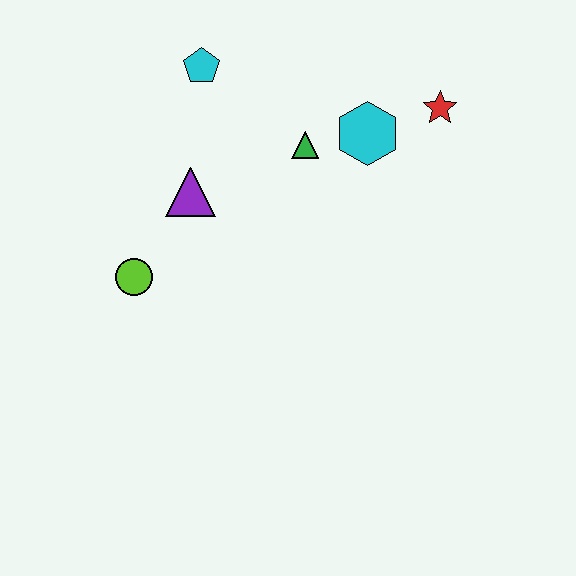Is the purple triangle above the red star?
No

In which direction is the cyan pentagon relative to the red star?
The cyan pentagon is to the left of the red star.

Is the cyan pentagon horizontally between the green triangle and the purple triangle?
Yes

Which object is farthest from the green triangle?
The lime circle is farthest from the green triangle.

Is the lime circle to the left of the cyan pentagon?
Yes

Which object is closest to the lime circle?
The purple triangle is closest to the lime circle.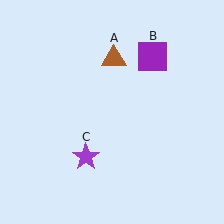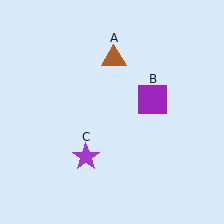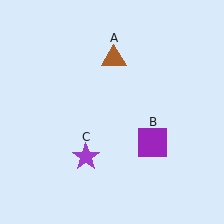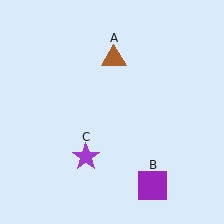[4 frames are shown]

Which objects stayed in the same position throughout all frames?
Brown triangle (object A) and purple star (object C) remained stationary.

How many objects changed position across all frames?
1 object changed position: purple square (object B).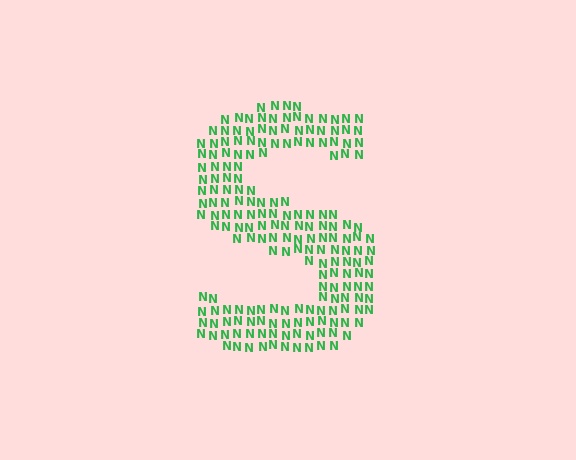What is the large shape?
The large shape is the letter S.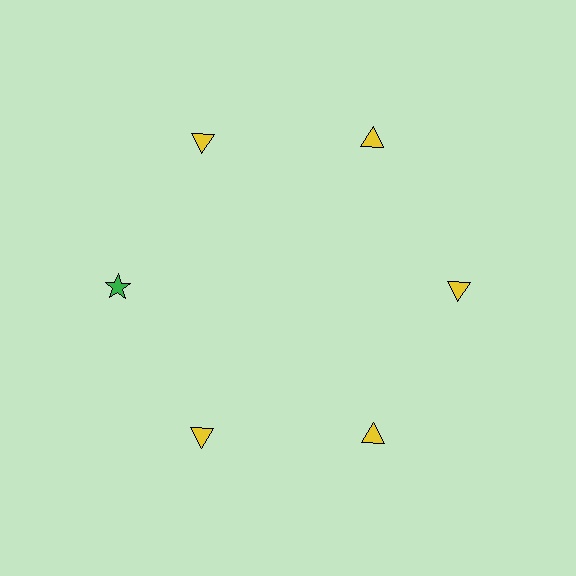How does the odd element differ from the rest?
It differs in both color (green instead of yellow) and shape (star instead of triangle).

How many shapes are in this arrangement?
There are 6 shapes arranged in a ring pattern.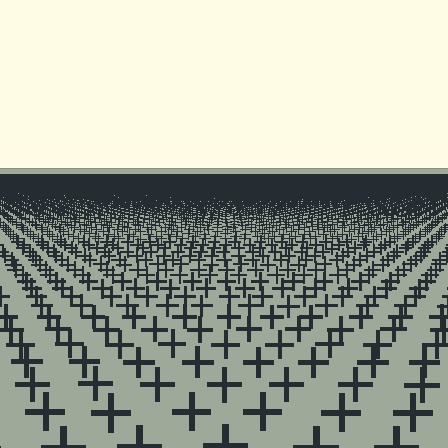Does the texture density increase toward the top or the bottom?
Density increases toward the top.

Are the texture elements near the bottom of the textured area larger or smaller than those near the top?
Larger. Near the bottom, elements are closer to the viewer and appear at a bigger on-screen size.